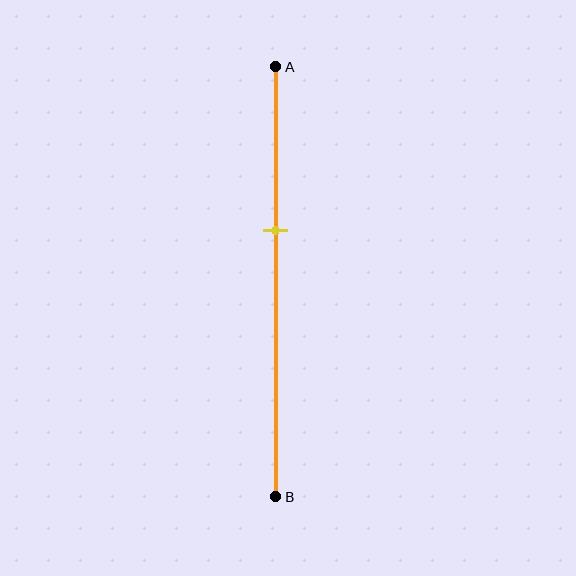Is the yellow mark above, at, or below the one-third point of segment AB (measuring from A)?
The yellow mark is below the one-third point of segment AB.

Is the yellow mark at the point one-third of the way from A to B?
No, the mark is at about 40% from A, not at the 33% one-third point.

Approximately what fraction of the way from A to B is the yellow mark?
The yellow mark is approximately 40% of the way from A to B.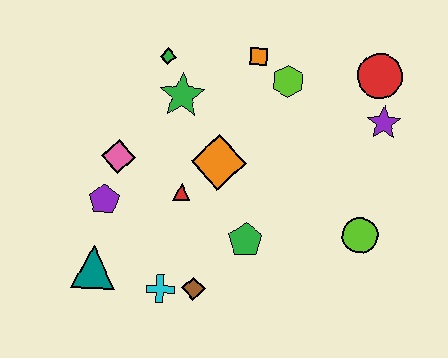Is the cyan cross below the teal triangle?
Yes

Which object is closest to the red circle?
The purple star is closest to the red circle.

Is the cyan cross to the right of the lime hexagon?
No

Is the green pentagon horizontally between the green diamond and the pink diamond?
No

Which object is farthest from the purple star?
The teal triangle is farthest from the purple star.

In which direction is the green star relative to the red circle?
The green star is to the left of the red circle.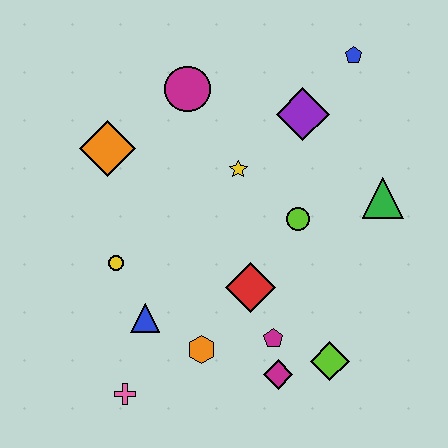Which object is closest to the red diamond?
The magenta pentagon is closest to the red diamond.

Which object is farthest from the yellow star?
The pink cross is farthest from the yellow star.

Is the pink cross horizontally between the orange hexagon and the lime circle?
No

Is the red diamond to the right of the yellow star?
Yes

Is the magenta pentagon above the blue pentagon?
No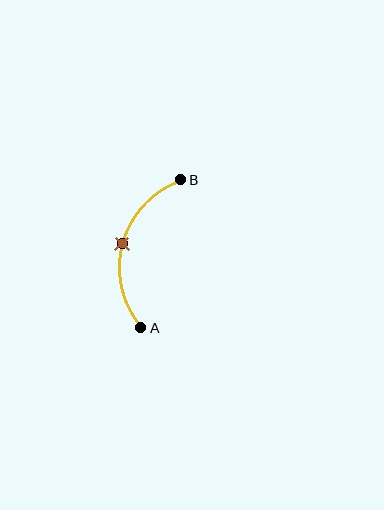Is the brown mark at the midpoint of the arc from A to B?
Yes. The brown mark lies on the arc at equal arc-length from both A and B — it is the arc midpoint.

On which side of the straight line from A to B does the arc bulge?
The arc bulges to the left of the straight line connecting A and B.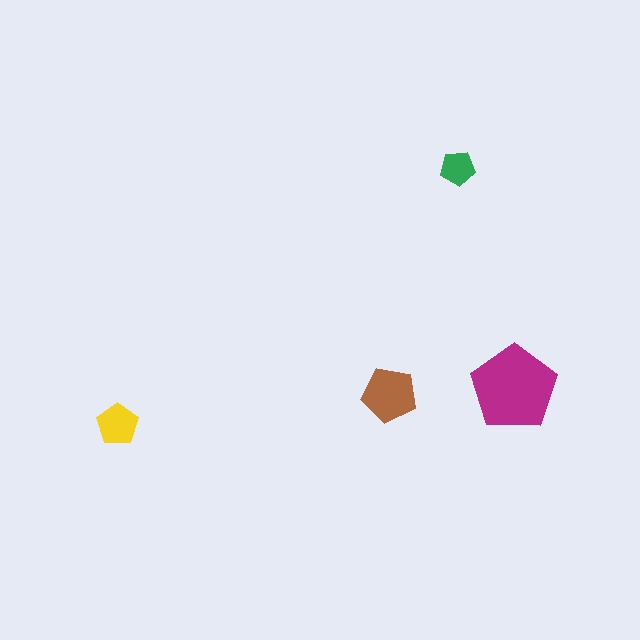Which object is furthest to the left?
The yellow pentagon is leftmost.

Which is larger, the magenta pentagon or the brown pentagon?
The magenta one.